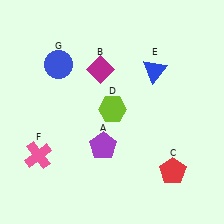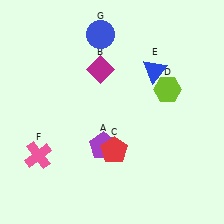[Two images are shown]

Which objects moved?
The objects that moved are: the red pentagon (C), the lime hexagon (D), the blue circle (G).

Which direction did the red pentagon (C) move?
The red pentagon (C) moved left.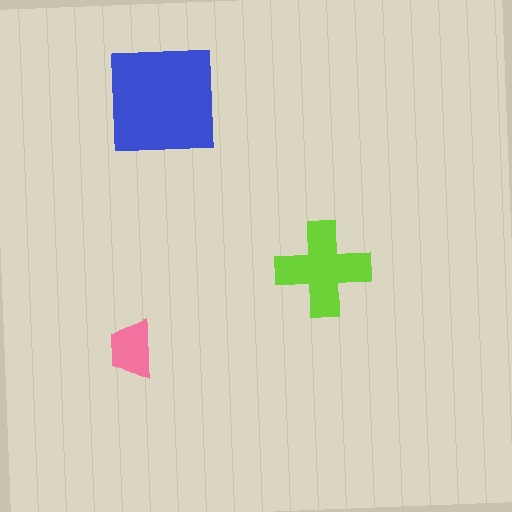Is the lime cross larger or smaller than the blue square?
Smaller.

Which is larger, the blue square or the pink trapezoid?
The blue square.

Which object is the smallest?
The pink trapezoid.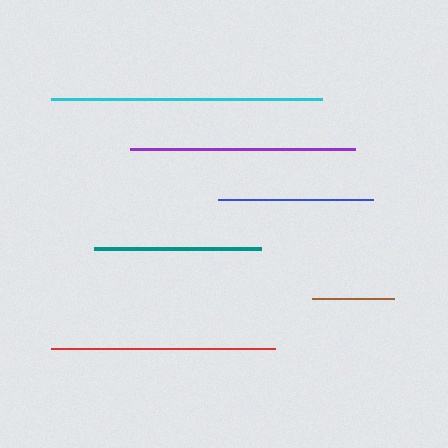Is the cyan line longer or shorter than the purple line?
The cyan line is longer than the purple line.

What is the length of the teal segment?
The teal segment is approximately 167 pixels long.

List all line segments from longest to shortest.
From longest to shortest: cyan, purple, red, teal, blue, brown.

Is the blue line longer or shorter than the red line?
The red line is longer than the blue line.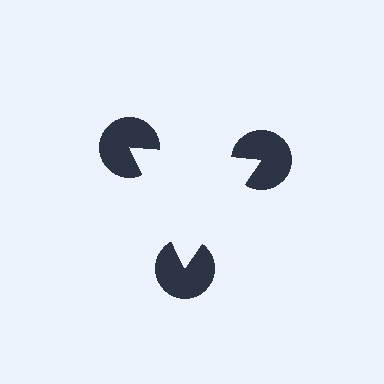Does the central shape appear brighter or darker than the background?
It typically appears slightly brighter than the background, even though no actual brightness change is drawn.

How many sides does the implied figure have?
3 sides.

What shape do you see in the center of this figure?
An illusory triangle — its edges are inferred from the aligned wedge cuts in the pac-man discs, not physically drawn.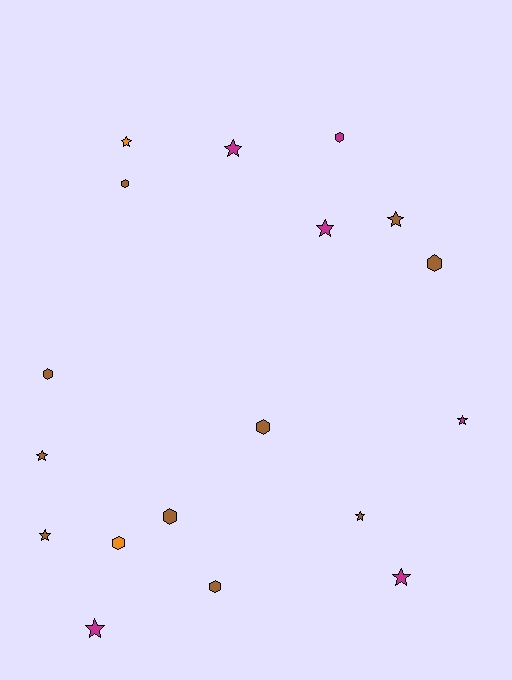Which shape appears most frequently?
Star, with 10 objects.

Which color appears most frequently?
Brown, with 10 objects.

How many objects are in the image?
There are 18 objects.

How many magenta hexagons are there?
There is 1 magenta hexagon.